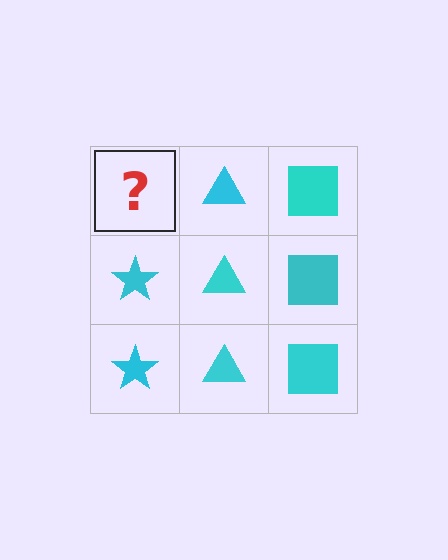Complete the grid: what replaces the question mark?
The question mark should be replaced with a cyan star.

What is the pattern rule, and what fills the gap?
The rule is that each column has a consistent shape. The gap should be filled with a cyan star.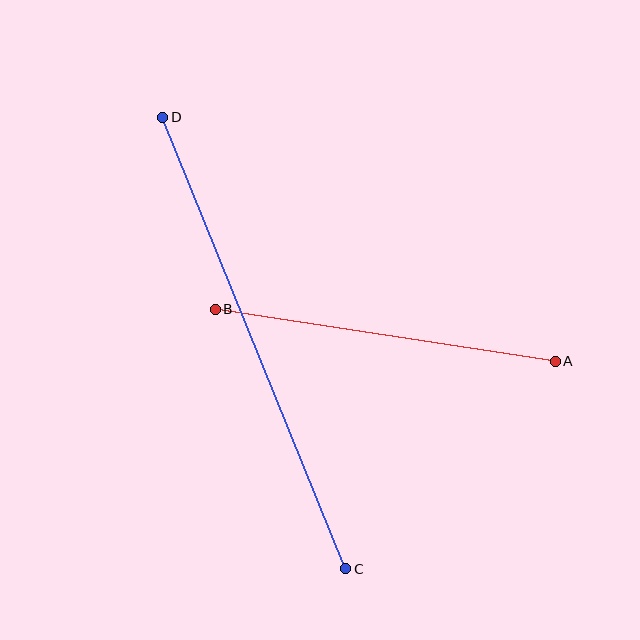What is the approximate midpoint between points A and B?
The midpoint is at approximately (385, 335) pixels.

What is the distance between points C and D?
The distance is approximately 487 pixels.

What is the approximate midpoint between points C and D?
The midpoint is at approximately (254, 343) pixels.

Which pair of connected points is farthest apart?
Points C and D are farthest apart.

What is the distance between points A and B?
The distance is approximately 344 pixels.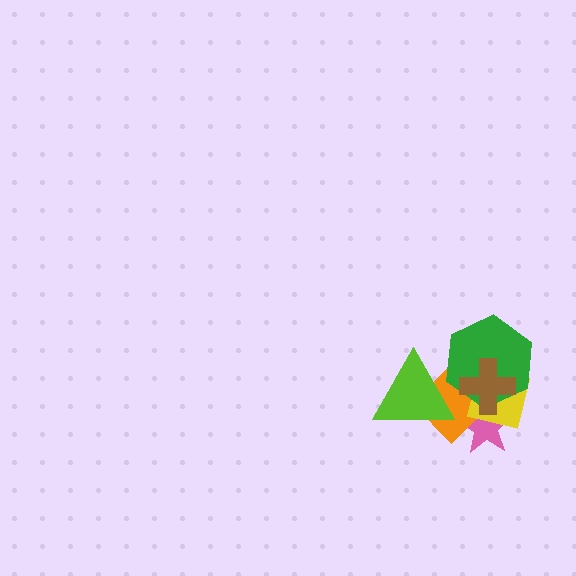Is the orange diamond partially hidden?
Yes, it is partially covered by another shape.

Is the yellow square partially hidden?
Yes, it is partially covered by another shape.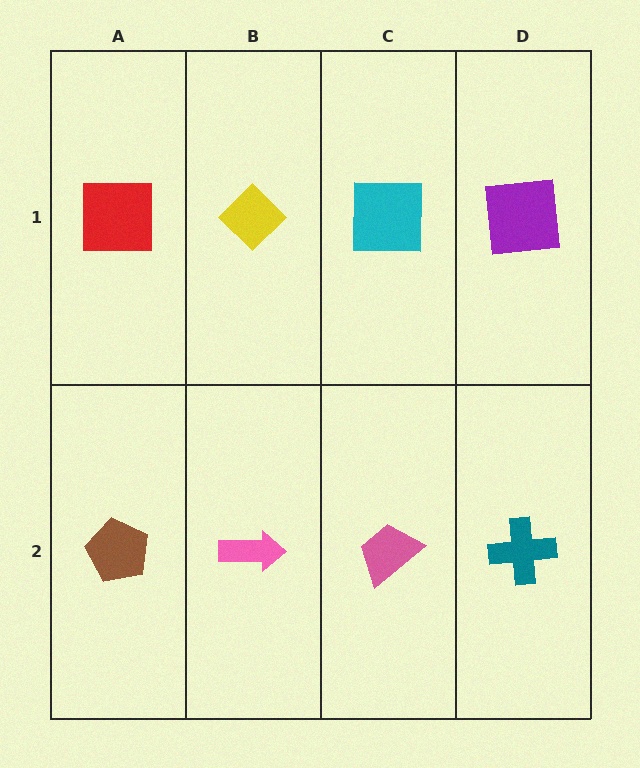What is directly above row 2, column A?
A red square.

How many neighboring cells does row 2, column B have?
3.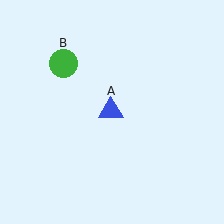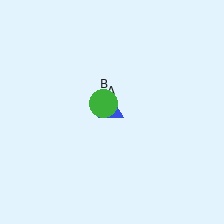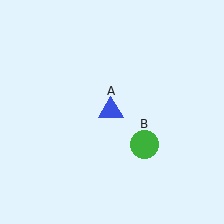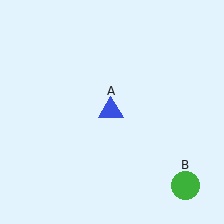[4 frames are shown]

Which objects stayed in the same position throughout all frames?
Blue triangle (object A) remained stationary.